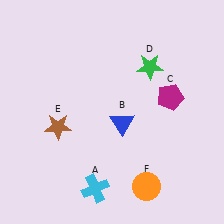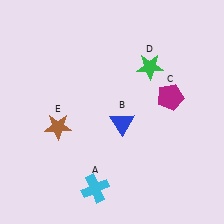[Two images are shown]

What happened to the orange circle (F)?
The orange circle (F) was removed in Image 2. It was in the bottom-right area of Image 1.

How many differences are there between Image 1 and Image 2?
There is 1 difference between the two images.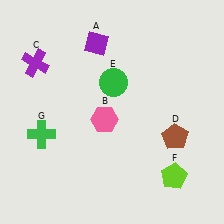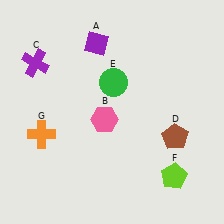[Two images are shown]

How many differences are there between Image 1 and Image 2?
There is 1 difference between the two images.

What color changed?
The cross (G) changed from green in Image 1 to orange in Image 2.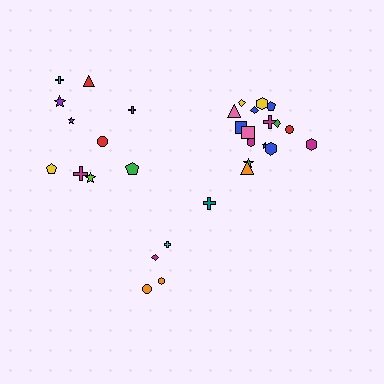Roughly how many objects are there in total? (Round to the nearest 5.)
Roughly 30 objects in total.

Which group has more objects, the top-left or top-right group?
The top-right group.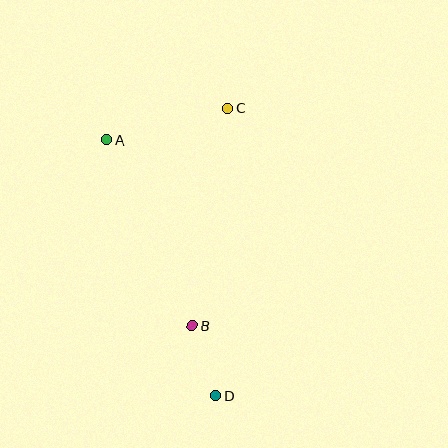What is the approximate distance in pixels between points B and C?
The distance between B and C is approximately 220 pixels.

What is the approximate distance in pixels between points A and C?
The distance between A and C is approximately 125 pixels.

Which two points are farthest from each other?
Points C and D are farthest from each other.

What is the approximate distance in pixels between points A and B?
The distance between A and B is approximately 204 pixels.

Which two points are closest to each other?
Points B and D are closest to each other.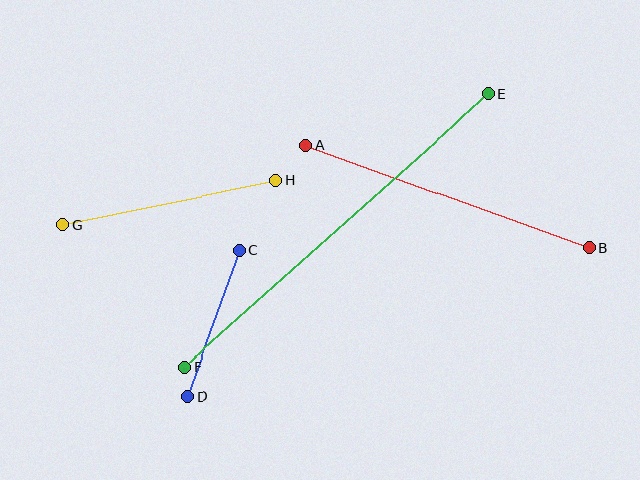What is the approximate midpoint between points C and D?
The midpoint is at approximately (213, 324) pixels.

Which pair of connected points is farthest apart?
Points E and F are farthest apart.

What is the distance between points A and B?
The distance is approximately 302 pixels.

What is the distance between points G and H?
The distance is approximately 218 pixels.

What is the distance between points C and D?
The distance is approximately 155 pixels.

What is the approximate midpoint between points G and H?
The midpoint is at approximately (169, 203) pixels.